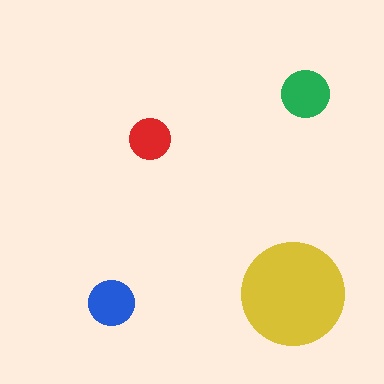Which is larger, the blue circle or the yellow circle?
The yellow one.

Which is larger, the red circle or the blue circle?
The blue one.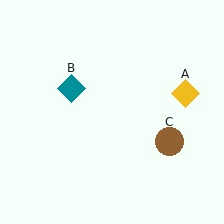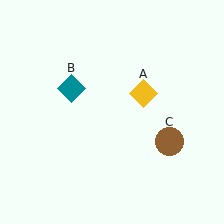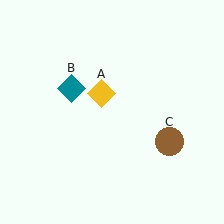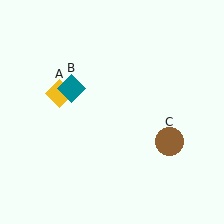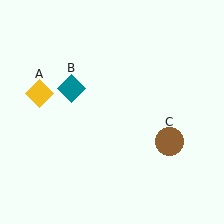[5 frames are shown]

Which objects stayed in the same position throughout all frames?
Teal diamond (object B) and brown circle (object C) remained stationary.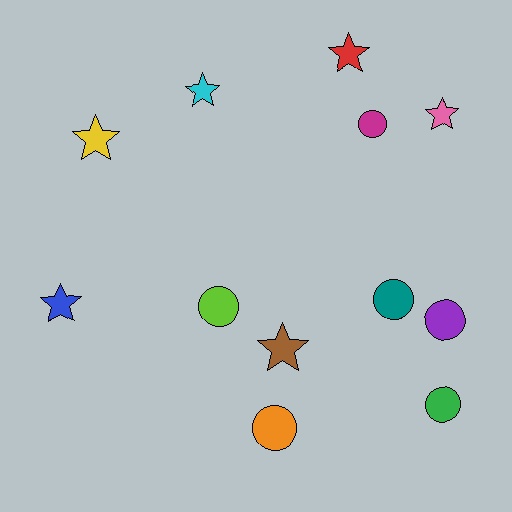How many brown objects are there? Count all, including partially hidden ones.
There is 1 brown object.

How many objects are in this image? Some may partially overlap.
There are 12 objects.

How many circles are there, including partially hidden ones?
There are 6 circles.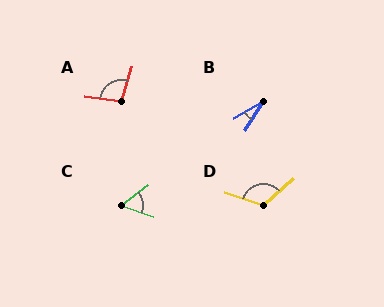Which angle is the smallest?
B, at approximately 27 degrees.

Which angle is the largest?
D, at approximately 120 degrees.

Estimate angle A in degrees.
Approximately 98 degrees.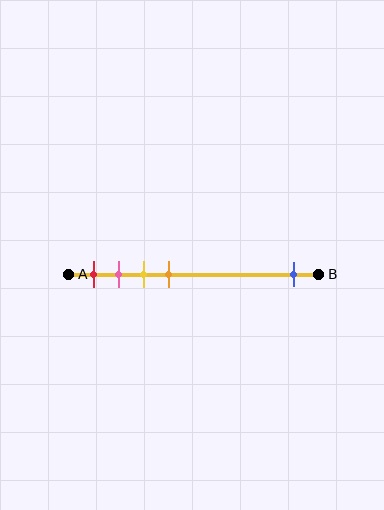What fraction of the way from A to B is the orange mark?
The orange mark is approximately 40% (0.4) of the way from A to B.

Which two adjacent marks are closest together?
The pink and yellow marks are the closest adjacent pair.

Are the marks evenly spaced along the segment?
No, the marks are not evenly spaced.